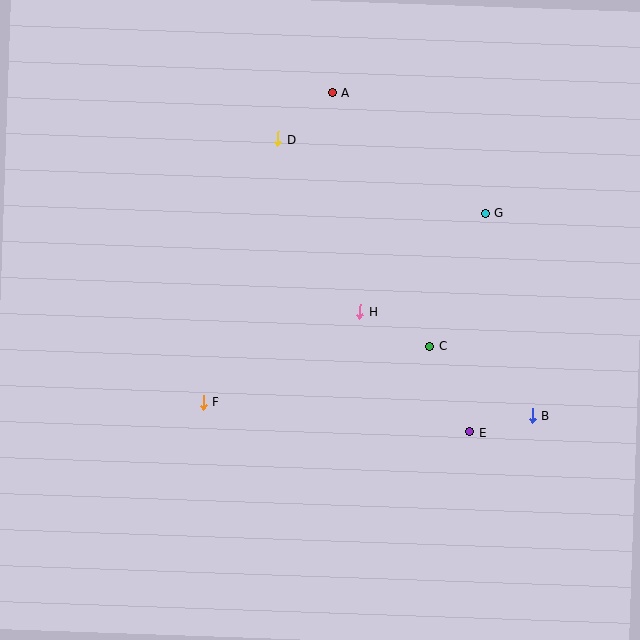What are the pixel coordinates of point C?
Point C is at (430, 346).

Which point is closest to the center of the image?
Point H at (360, 312) is closest to the center.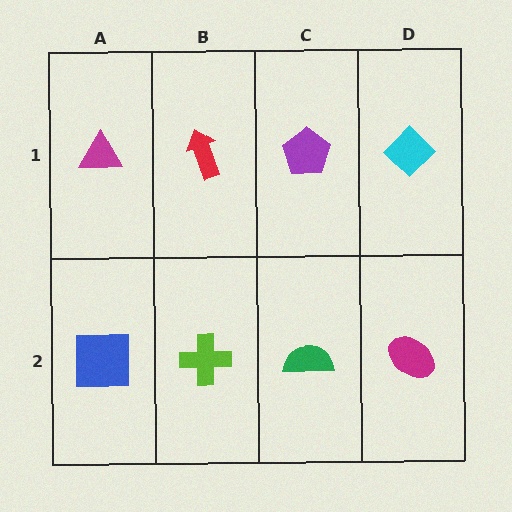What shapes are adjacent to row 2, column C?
A purple pentagon (row 1, column C), a lime cross (row 2, column B), a magenta ellipse (row 2, column D).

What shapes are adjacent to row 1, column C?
A green semicircle (row 2, column C), a red arrow (row 1, column B), a cyan diamond (row 1, column D).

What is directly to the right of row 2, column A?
A lime cross.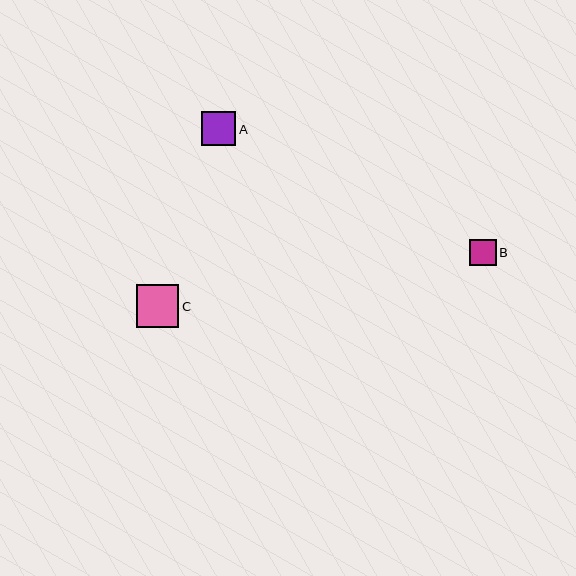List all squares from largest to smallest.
From largest to smallest: C, A, B.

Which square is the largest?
Square C is the largest with a size of approximately 43 pixels.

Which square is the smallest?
Square B is the smallest with a size of approximately 26 pixels.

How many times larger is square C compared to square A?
Square C is approximately 1.3 times the size of square A.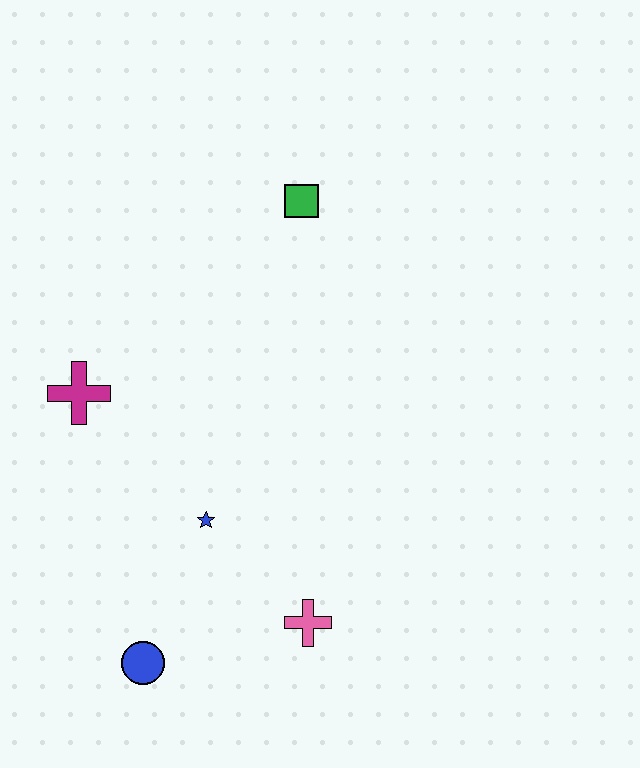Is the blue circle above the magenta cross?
No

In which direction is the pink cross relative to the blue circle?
The pink cross is to the right of the blue circle.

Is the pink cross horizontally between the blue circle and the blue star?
No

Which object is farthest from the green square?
The blue circle is farthest from the green square.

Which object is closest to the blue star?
The pink cross is closest to the blue star.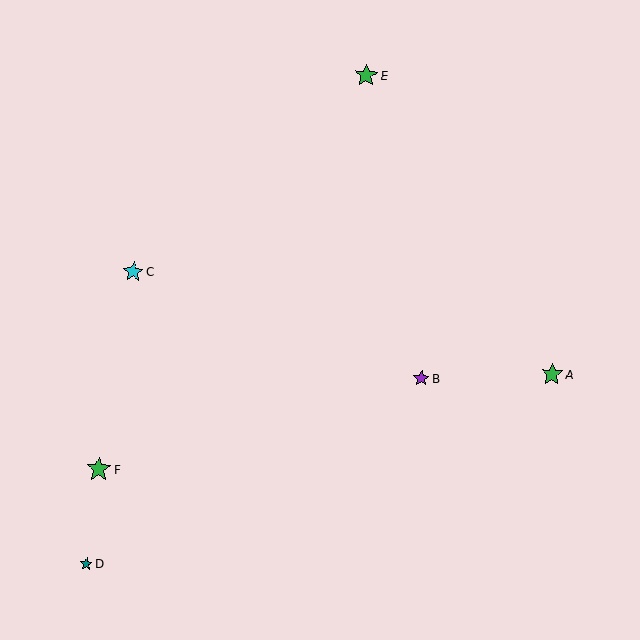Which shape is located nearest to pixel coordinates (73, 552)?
The teal star (labeled D) at (86, 564) is nearest to that location.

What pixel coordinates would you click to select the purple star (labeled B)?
Click at (421, 378) to select the purple star B.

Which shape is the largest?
The green star (labeled F) is the largest.